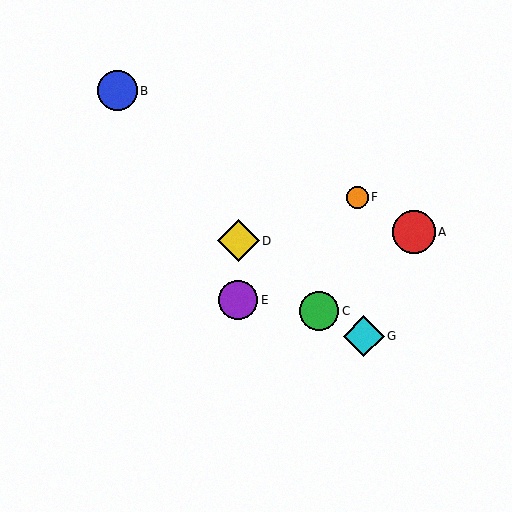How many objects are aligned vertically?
2 objects (D, E) are aligned vertically.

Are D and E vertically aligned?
Yes, both are at x≈238.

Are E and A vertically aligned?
No, E is at x≈238 and A is at x≈414.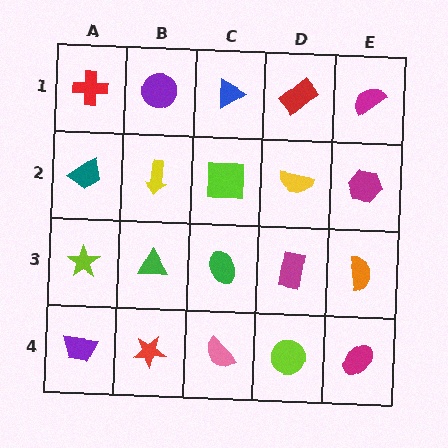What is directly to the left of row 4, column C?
A red star.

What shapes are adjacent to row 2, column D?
A red rectangle (row 1, column D), a magenta rectangle (row 3, column D), a lime square (row 2, column C), a magenta hexagon (row 2, column E).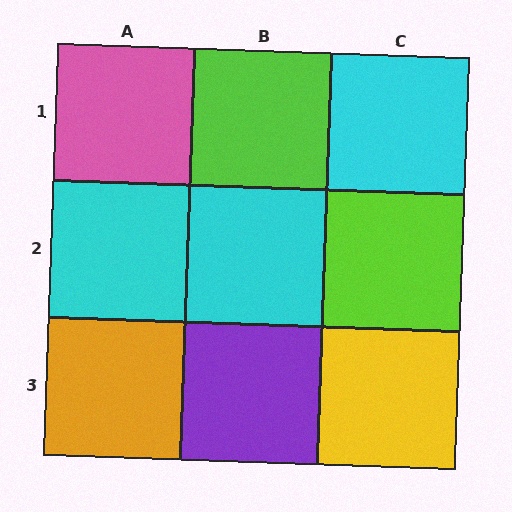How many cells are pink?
1 cell is pink.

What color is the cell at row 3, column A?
Orange.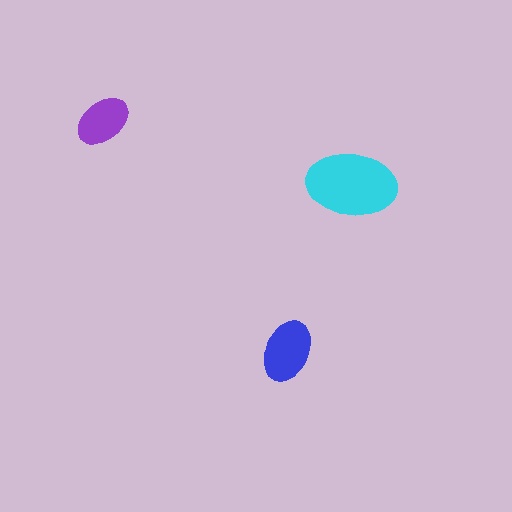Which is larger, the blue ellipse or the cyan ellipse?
The cyan one.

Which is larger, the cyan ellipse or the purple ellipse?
The cyan one.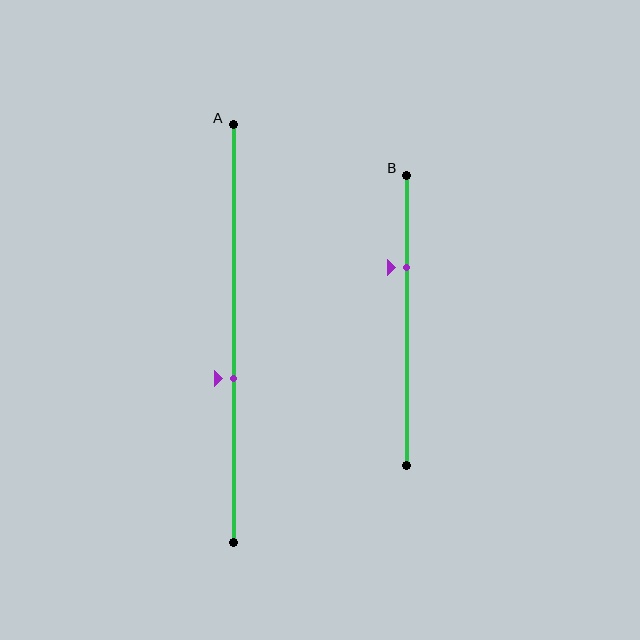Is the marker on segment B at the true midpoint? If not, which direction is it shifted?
No, the marker on segment B is shifted upward by about 18% of the segment length.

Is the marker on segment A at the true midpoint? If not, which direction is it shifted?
No, the marker on segment A is shifted downward by about 11% of the segment length.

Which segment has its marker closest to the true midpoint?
Segment A has its marker closest to the true midpoint.